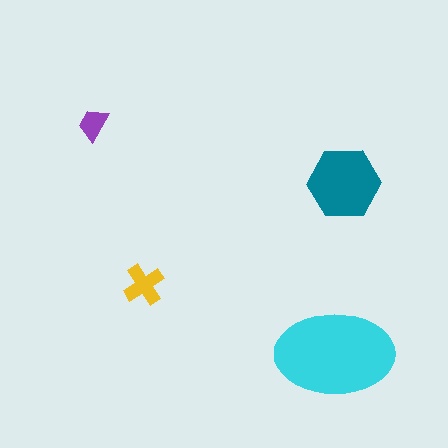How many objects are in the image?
There are 4 objects in the image.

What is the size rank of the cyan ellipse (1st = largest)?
1st.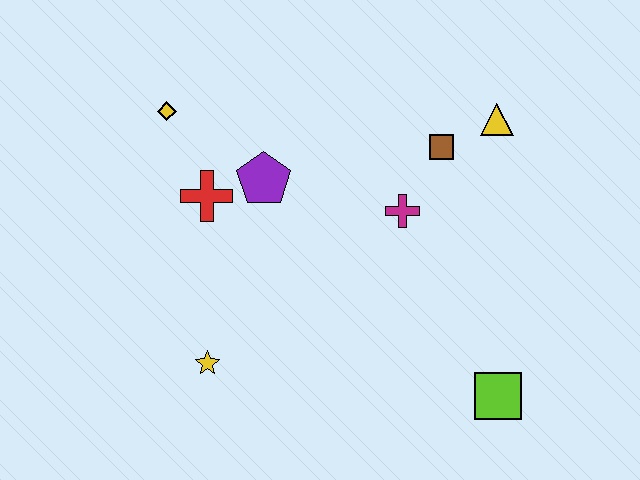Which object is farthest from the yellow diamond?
The lime square is farthest from the yellow diamond.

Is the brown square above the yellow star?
Yes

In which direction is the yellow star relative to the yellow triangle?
The yellow star is to the left of the yellow triangle.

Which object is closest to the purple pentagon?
The red cross is closest to the purple pentagon.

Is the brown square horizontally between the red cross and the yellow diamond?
No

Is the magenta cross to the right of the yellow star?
Yes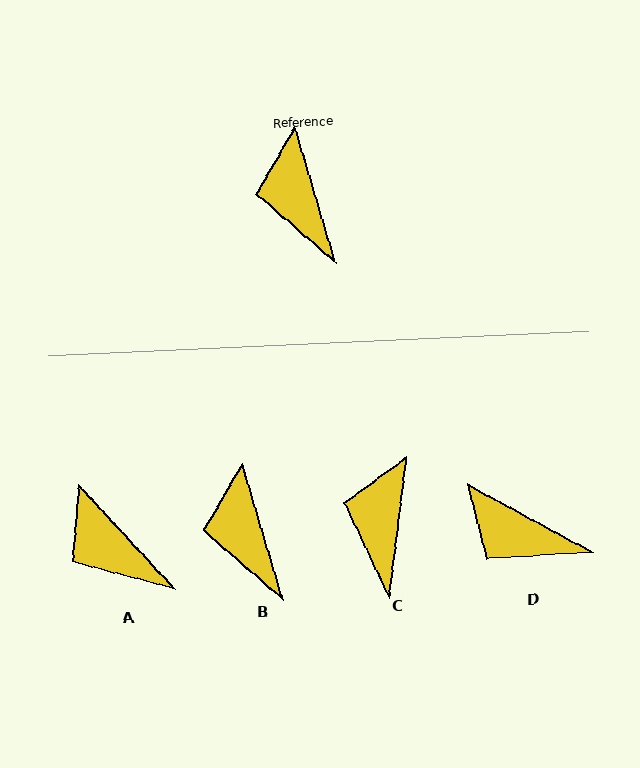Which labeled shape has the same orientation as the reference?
B.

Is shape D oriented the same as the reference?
No, it is off by about 45 degrees.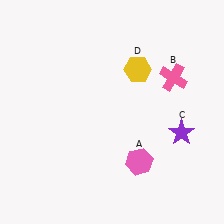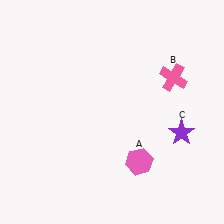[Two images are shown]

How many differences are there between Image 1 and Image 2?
There is 1 difference between the two images.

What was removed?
The yellow hexagon (D) was removed in Image 2.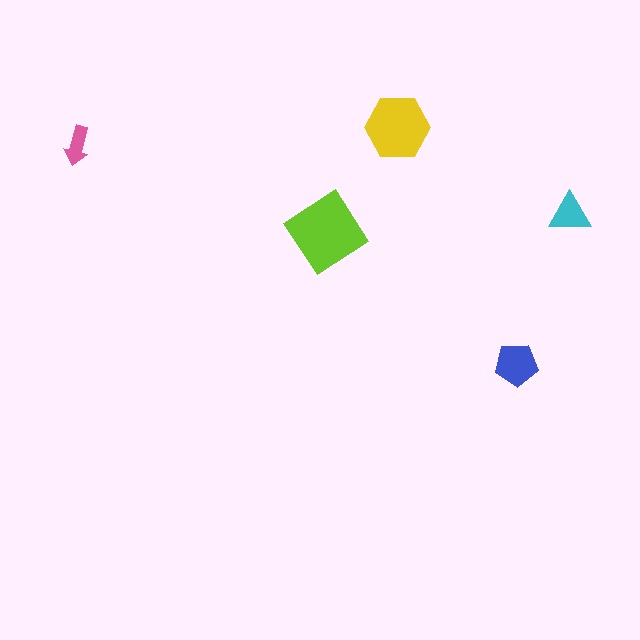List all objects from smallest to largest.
The pink arrow, the cyan triangle, the blue pentagon, the yellow hexagon, the lime diamond.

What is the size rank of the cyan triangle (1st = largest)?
4th.